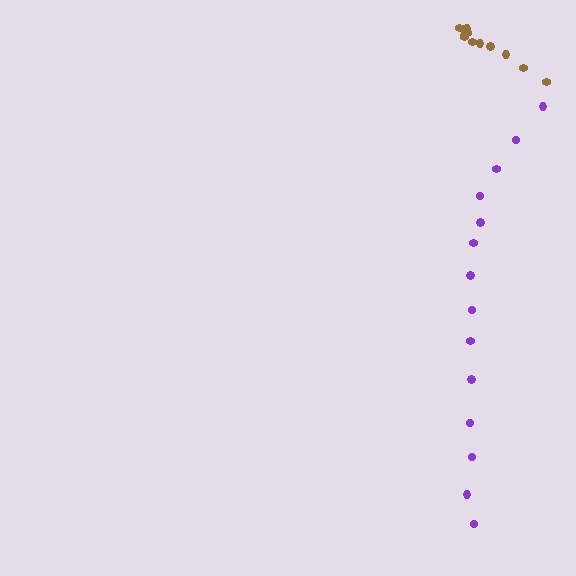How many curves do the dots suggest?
There are 2 distinct paths.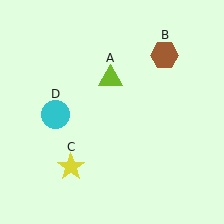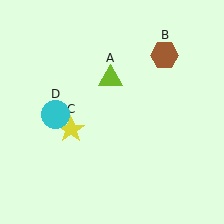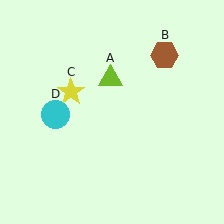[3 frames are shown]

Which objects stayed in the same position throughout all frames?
Lime triangle (object A) and brown hexagon (object B) and cyan circle (object D) remained stationary.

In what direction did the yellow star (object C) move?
The yellow star (object C) moved up.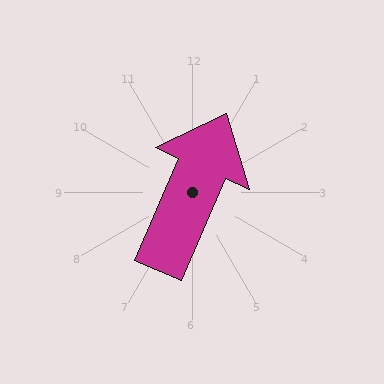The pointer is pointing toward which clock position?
Roughly 1 o'clock.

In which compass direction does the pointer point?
Northeast.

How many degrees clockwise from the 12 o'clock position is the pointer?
Approximately 24 degrees.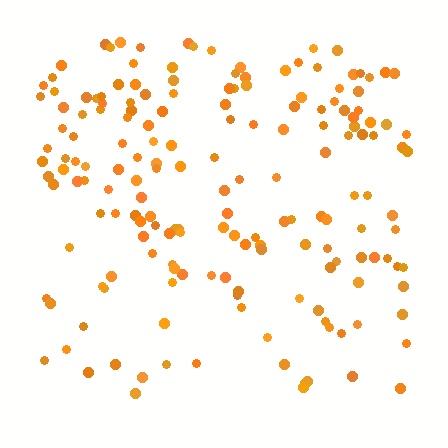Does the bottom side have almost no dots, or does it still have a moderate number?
Still a moderate number, just noticeably fewer than the top.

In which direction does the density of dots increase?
From bottom to top, with the top side densest.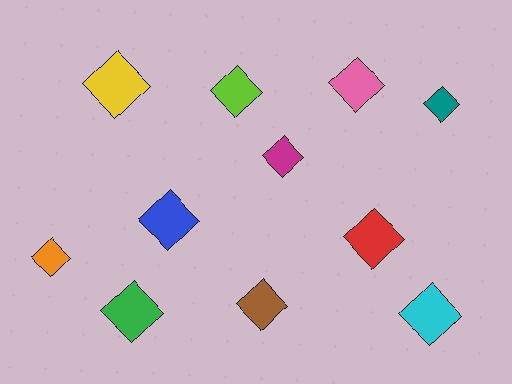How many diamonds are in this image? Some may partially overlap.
There are 11 diamonds.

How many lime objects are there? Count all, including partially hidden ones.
There is 1 lime object.